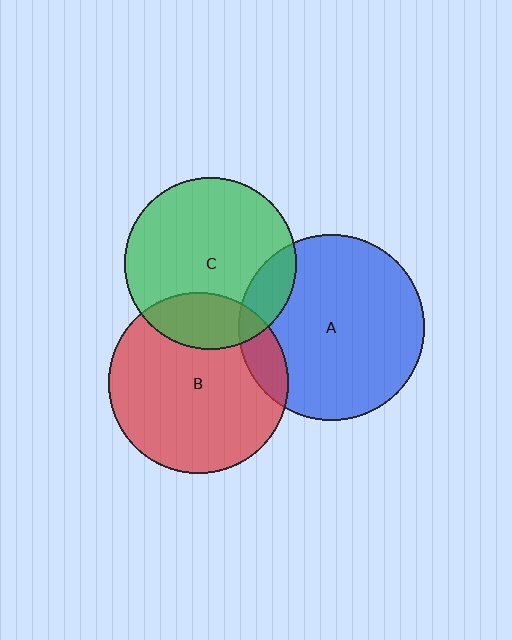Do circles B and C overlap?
Yes.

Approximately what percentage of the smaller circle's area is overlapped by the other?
Approximately 20%.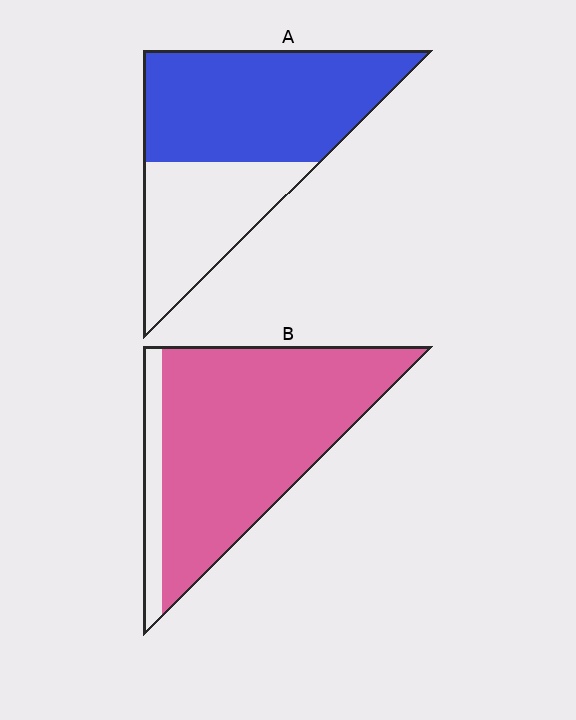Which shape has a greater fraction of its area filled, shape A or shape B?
Shape B.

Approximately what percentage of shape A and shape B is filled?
A is approximately 60% and B is approximately 85%.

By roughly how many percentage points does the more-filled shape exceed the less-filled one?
By roughly 25 percentage points (B over A).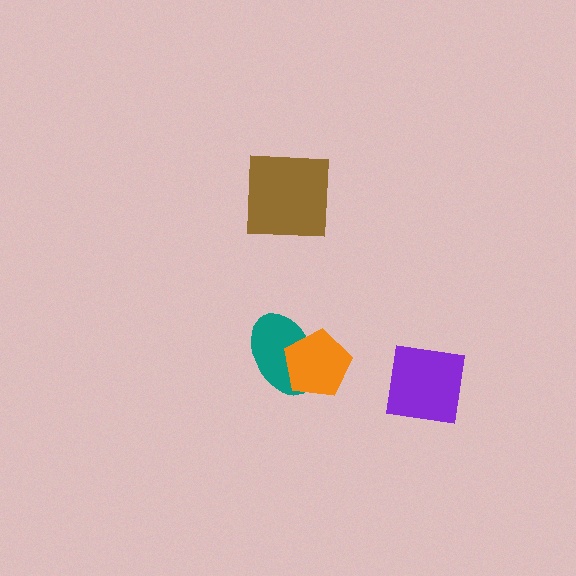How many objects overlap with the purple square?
0 objects overlap with the purple square.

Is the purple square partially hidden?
No, no other shape covers it.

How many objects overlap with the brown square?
0 objects overlap with the brown square.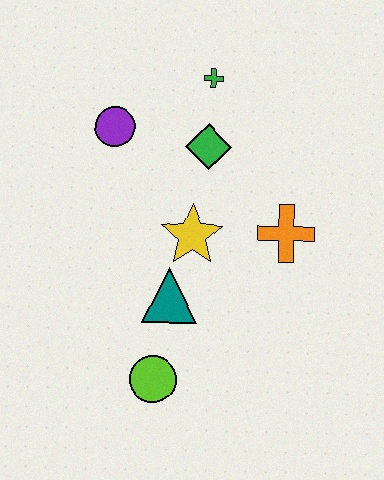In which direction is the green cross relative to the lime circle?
The green cross is above the lime circle.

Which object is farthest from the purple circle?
The lime circle is farthest from the purple circle.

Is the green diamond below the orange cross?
No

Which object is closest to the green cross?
The green diamond is closest to the green cross.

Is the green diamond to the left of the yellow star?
No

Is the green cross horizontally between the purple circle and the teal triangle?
No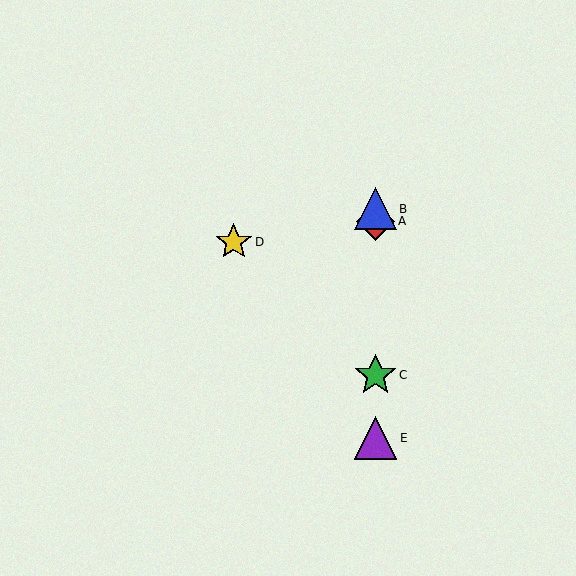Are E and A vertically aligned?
Yes, both are at x≈375.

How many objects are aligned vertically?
4 objects (A, B, C, E) are aligned vertically.